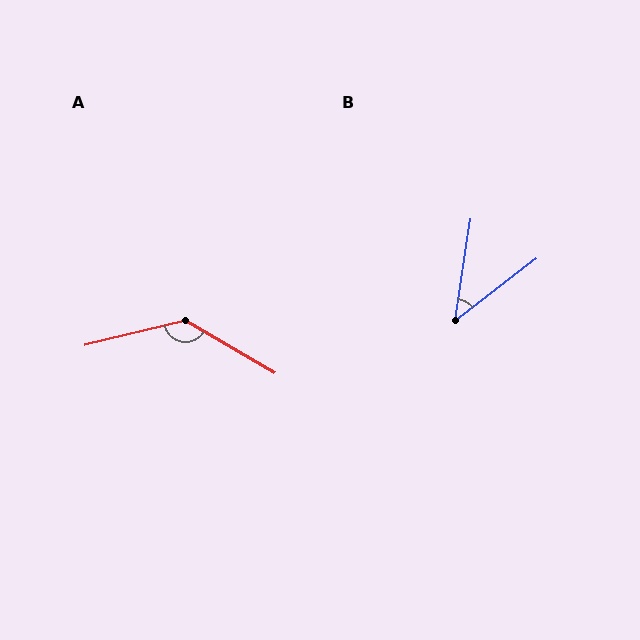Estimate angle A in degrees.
Approximately 136 degrees.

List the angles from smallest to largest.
B (44°), A (136°).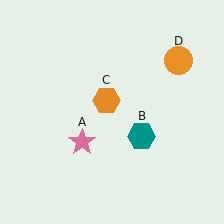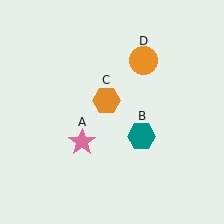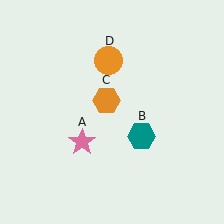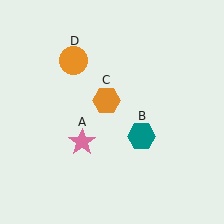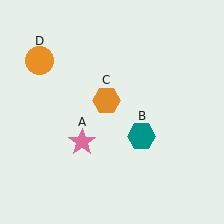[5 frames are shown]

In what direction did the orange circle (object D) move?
The orange circle (object D) moved left.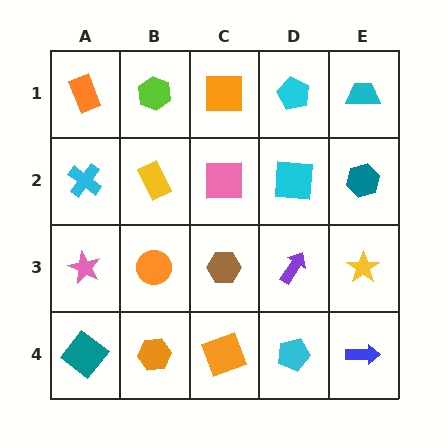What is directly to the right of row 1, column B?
An orange square.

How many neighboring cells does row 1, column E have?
2.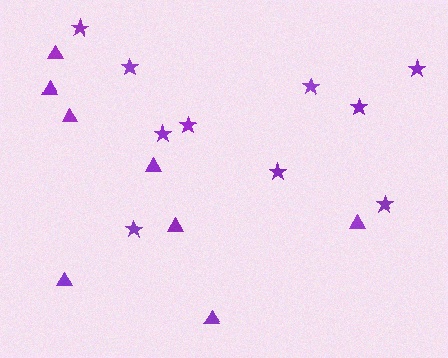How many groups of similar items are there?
There are 2 groups: one group of triangles (8) and one group of stars (10).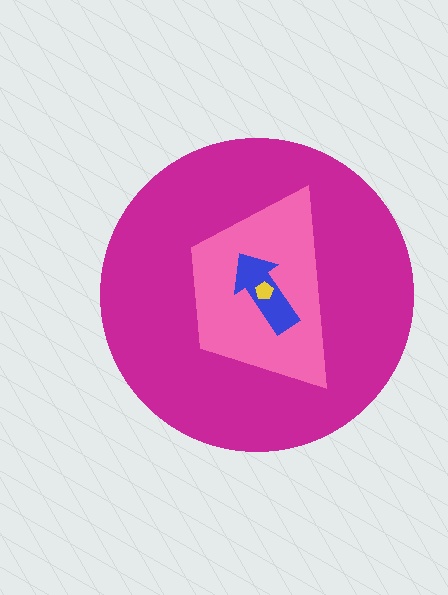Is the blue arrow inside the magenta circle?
Yes.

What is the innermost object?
The yellow pentagon.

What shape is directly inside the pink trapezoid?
The blue arrow.